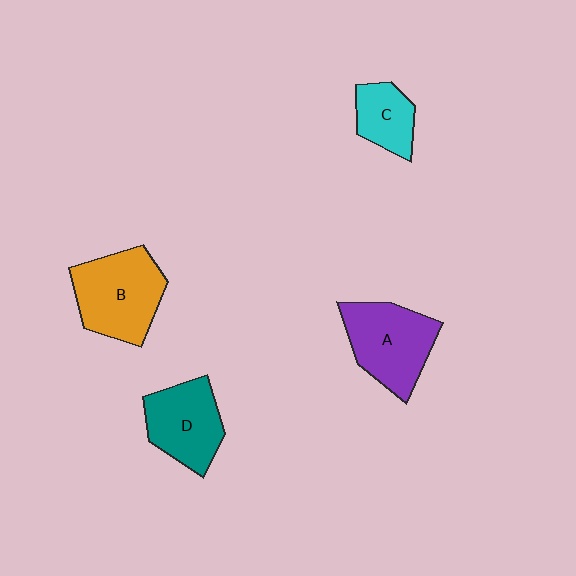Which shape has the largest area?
Shape B (orange).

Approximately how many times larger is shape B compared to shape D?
Approximately 1.2 times.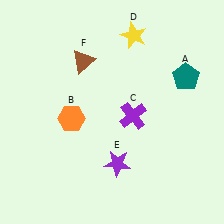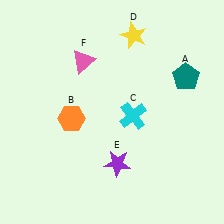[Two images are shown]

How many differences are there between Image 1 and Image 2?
There are 2 differences between the two images.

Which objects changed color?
C changed from purple to cyan. F changed from brown to pink.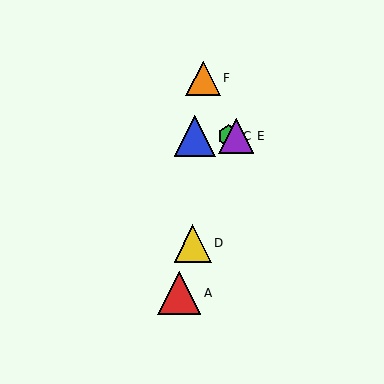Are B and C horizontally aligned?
Yes, both are at y≈136.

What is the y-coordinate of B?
Object B is at y≈136.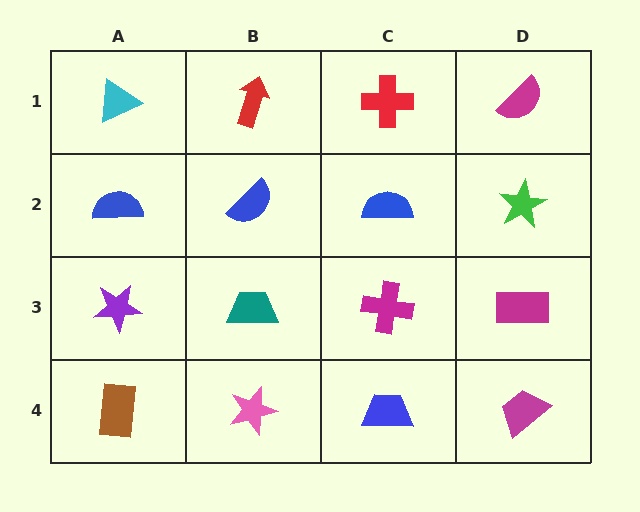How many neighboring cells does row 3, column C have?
4.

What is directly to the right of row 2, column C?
A green star.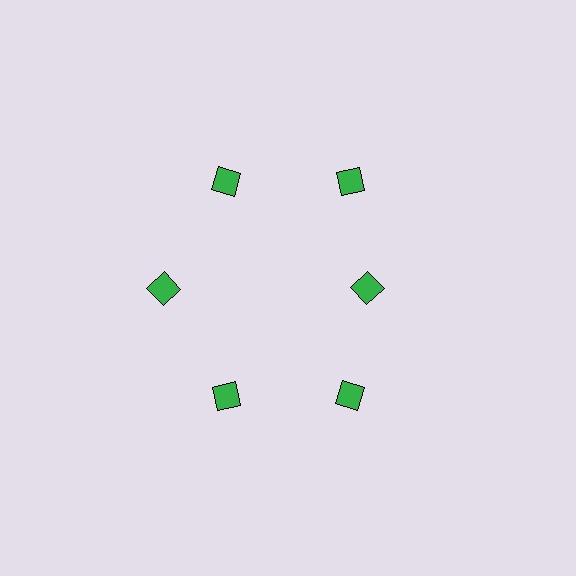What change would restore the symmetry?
The symmetry would be restored by moving it outward, back onto the ring so that all 6 diamonds sit at equal angles and equal distance from the center.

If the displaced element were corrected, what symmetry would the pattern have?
It would have 6-fold rotational symmetry — the pattern would map onto itself every 60 degrees.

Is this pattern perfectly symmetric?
No. The 6 green diamonds are arranged in a ring, but one element near the 3 o'clock position is pulled inward toward the center, breaking the 6-fold rotational symmetry.